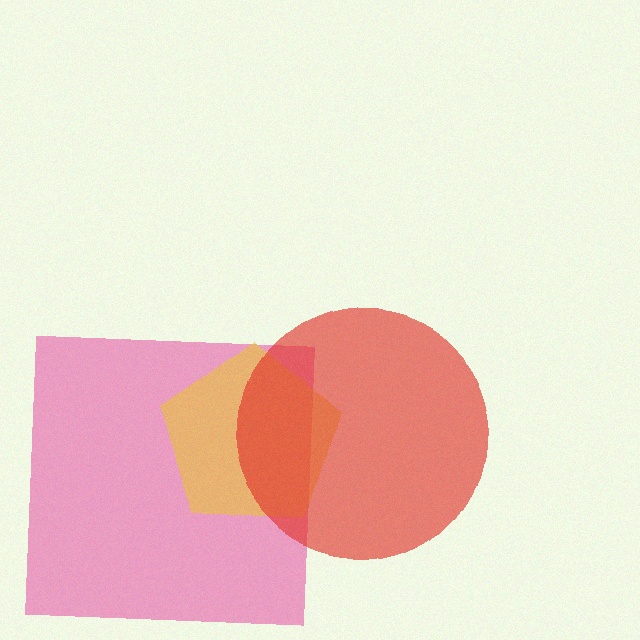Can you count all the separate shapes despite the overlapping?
Yes, there are 3 separate shapes.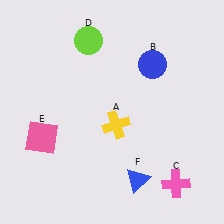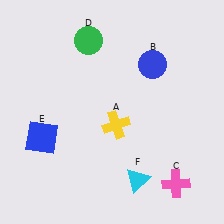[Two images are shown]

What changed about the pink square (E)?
In Image 1, E is pink. In Image 2, it changed to blue.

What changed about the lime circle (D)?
In Image 1, D is lime. In Image 2, it changed to green.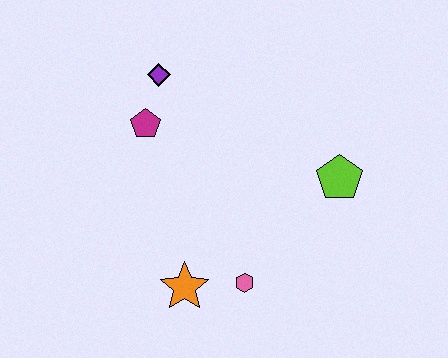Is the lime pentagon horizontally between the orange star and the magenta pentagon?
No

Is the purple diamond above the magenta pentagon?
Yes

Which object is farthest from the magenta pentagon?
The lime pentagon is farthest from the magenta pentagon.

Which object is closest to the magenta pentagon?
The purple diamond is closest to the magenta pentagon.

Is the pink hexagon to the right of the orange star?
Yes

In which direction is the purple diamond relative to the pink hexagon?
The purple diamond is above the pink hexagon.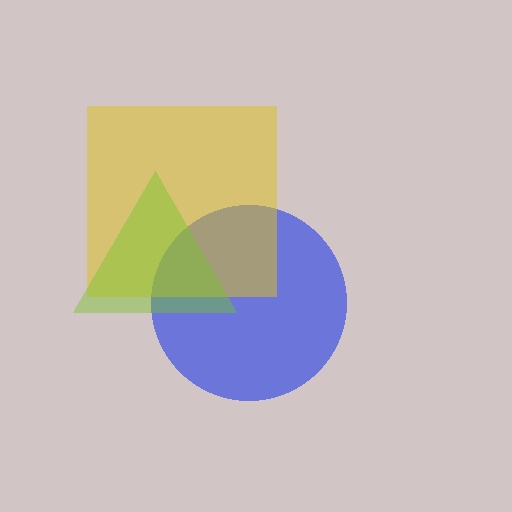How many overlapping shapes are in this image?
There are 3 overlapping shapes in the image.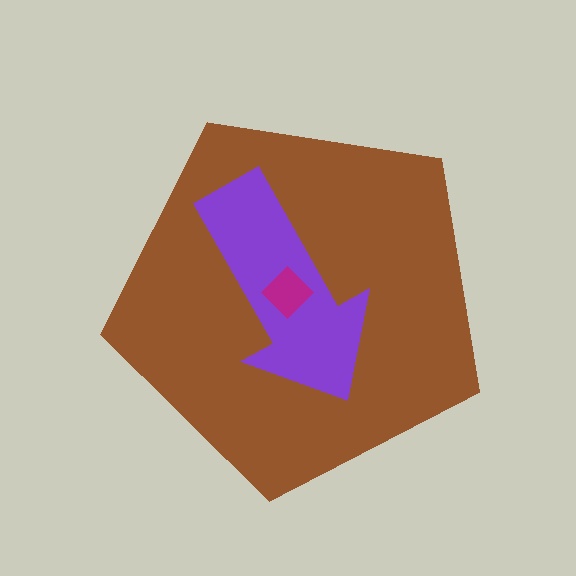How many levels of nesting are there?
3.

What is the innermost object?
The magenta diamond.